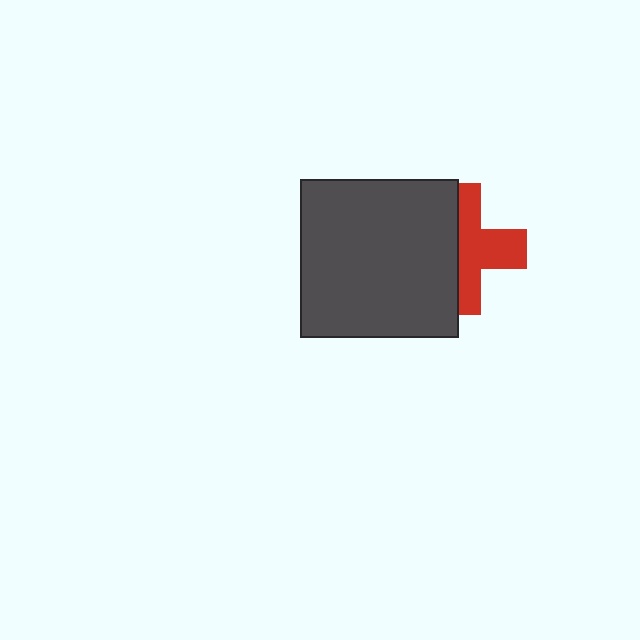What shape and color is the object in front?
The object in front is a dark gray square.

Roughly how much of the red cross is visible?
About half of it is visible (roughly 51%).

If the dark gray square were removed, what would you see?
You would see the complete red cross.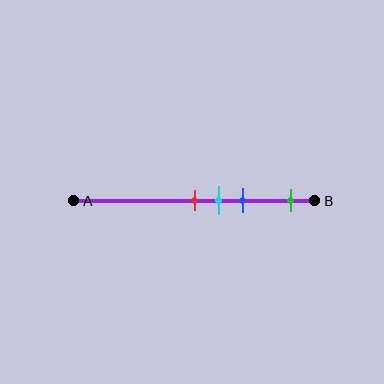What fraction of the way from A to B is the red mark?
The red mark is approximately 50% (0.5) of the way from A to B.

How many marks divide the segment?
There are 4 marks dividing the segment.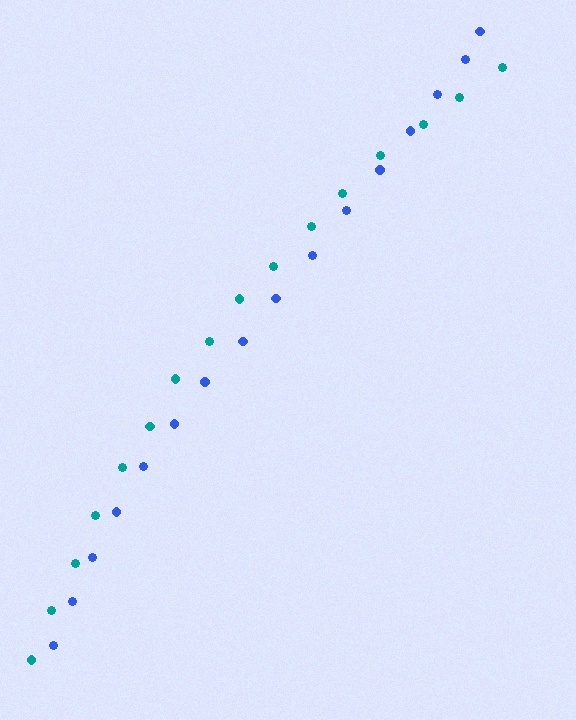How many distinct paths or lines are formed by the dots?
There are 2 distinct paths.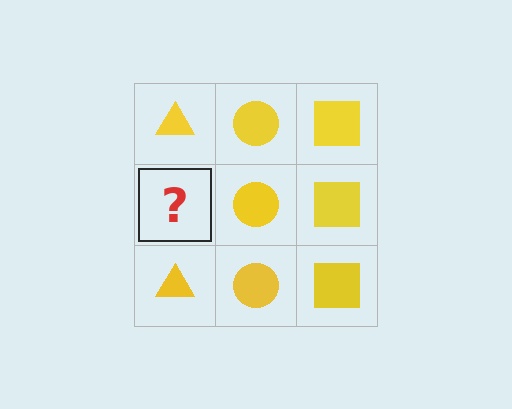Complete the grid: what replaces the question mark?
The question mark should be replaced with a yellow triangle.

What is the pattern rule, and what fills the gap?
The rule is that each column has a consistent shape. The gap should be filled with a yellow triangle.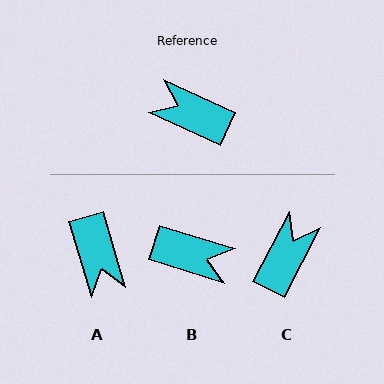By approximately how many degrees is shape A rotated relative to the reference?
Approximately 131 degrees counter-clockwise.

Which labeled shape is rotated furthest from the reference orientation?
B, about 172 degrees away.